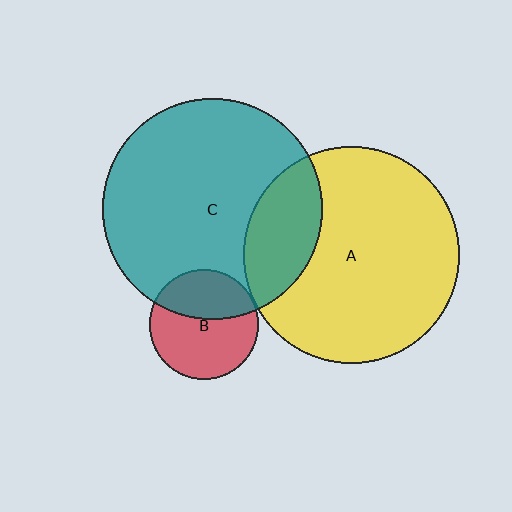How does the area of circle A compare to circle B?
Approximately 3.9 times.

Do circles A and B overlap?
Yes.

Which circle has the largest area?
Circle C (teal).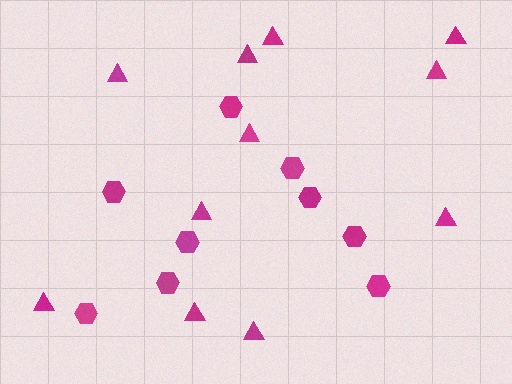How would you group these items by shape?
There are 2 groups: one group of triangles (11) and one group of hexagons (9).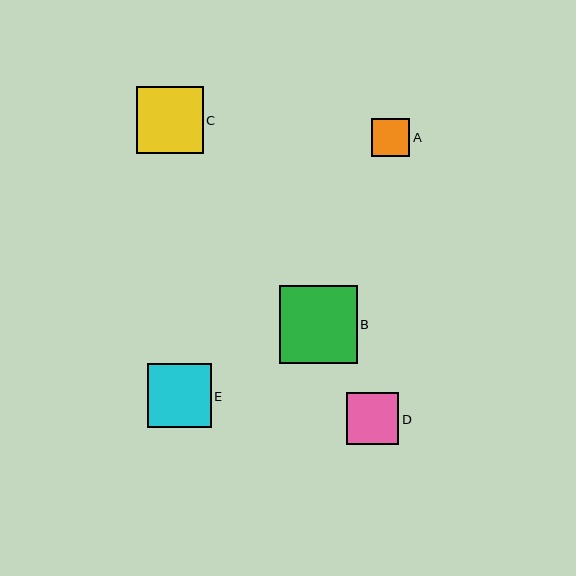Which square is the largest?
Square B is the largest with a size of approximately 78 pixels.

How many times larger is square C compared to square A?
Square C is approximately 1.7 times the size of square A.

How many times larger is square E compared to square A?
Square E is approximately 1.7 times the size of square A.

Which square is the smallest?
Square A is the smallest with a size of approximately 38 pixels.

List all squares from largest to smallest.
From largest to smallest: B, C, E, D, A.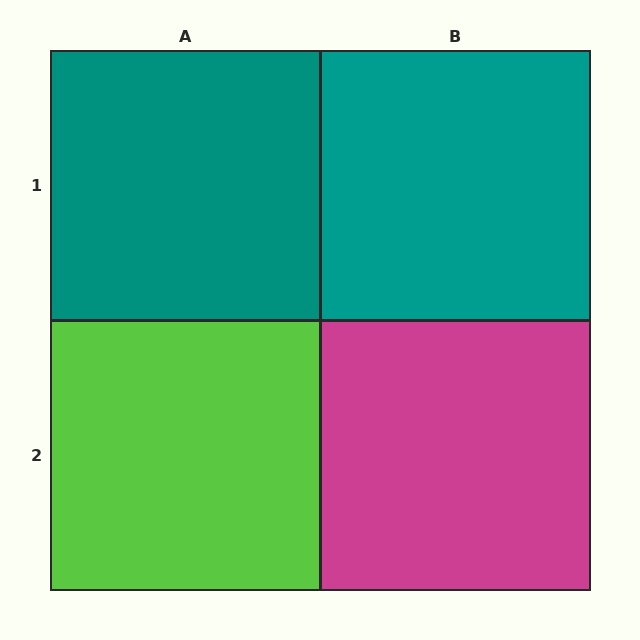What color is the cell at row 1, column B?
Teal.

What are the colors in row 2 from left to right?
Lime, magenta.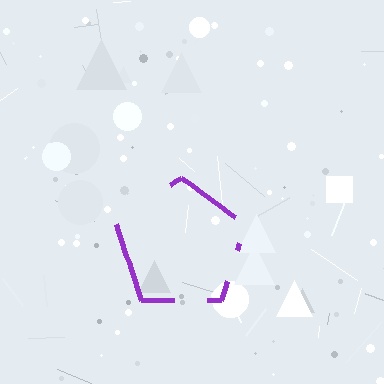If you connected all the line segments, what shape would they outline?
They would outline a pentagon.